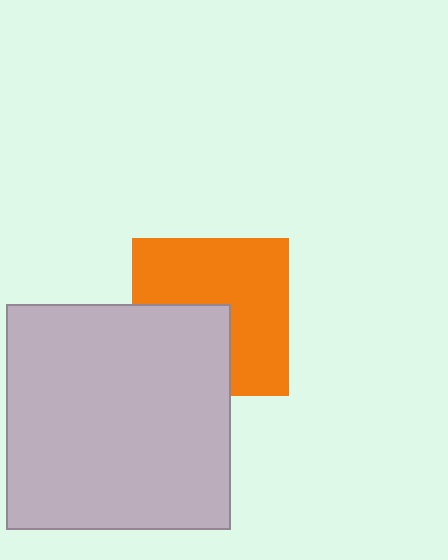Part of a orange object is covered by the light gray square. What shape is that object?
It is a square.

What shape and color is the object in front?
The object in front is a light gray square.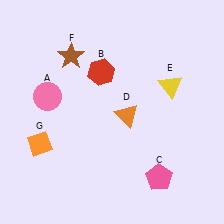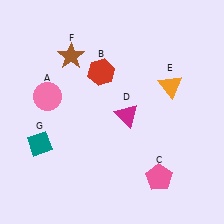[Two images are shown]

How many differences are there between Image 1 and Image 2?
There are 3 differences between the two images.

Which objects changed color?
D changed from orange to magenta. E changed from yellow to orange. G changed from orange to teal.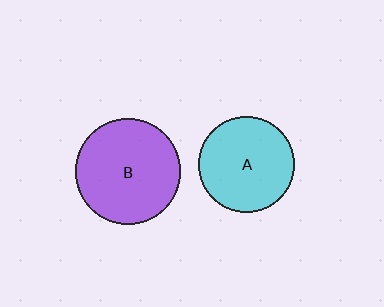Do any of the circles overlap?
No, none of the circles overlap.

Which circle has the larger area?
Circle B (purple).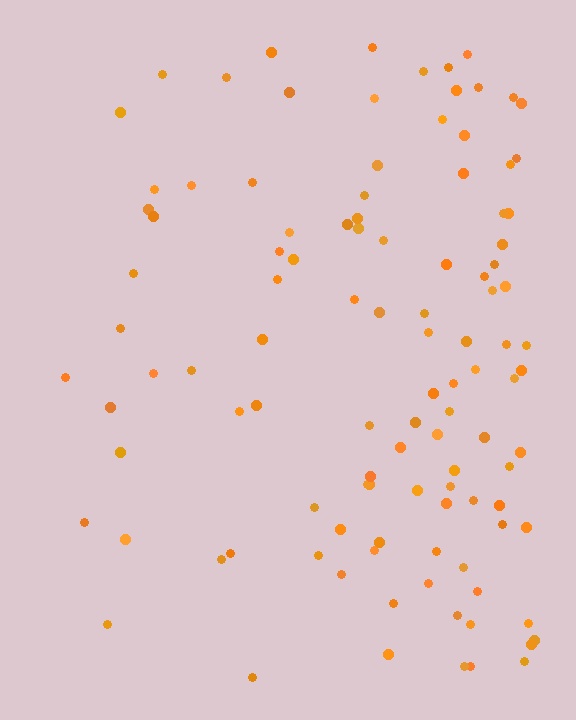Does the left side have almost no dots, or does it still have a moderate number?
Still a moderate number, just noticeably fewer than the right.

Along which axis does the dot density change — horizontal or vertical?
Horizontal.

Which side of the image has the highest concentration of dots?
The right.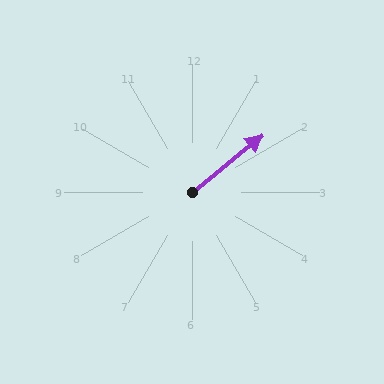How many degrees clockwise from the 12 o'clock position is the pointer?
Approximately 51 degrees.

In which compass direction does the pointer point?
Northeast.